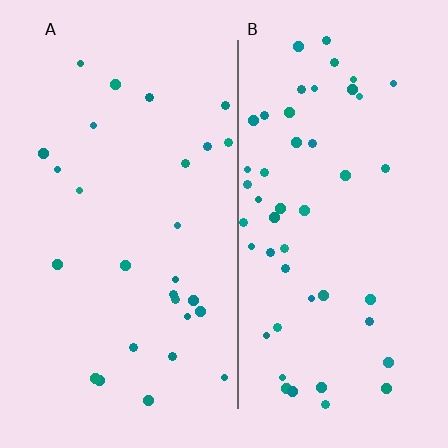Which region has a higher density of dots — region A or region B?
B (the right).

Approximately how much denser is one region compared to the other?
Approximately 1.8× — region B over region A.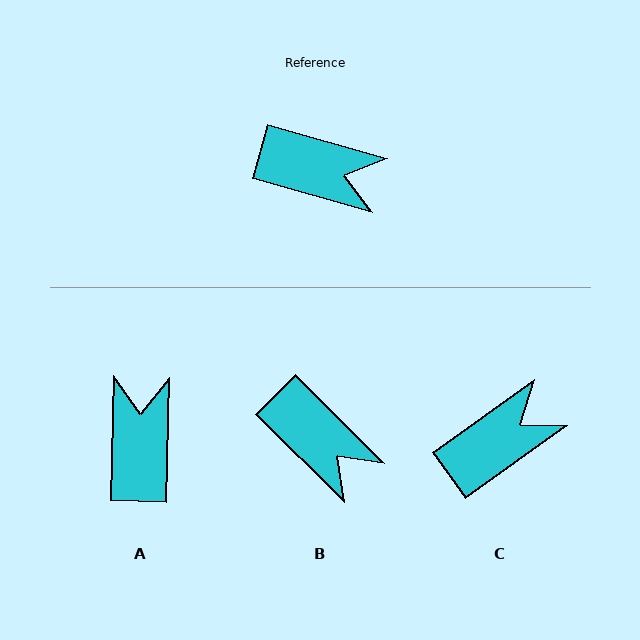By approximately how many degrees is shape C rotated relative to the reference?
Approximately 52 degrees counter-clockwise.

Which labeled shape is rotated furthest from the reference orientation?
A, about 104 degrees away.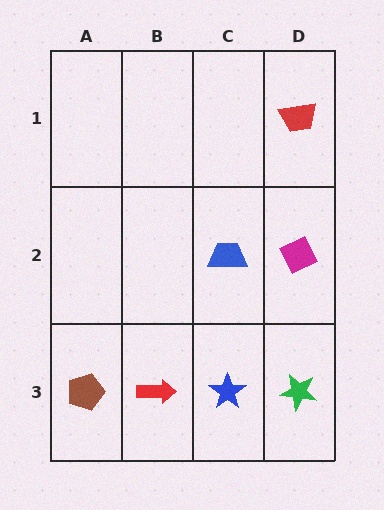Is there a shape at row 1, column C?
No, that cell is empty.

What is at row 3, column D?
A green star.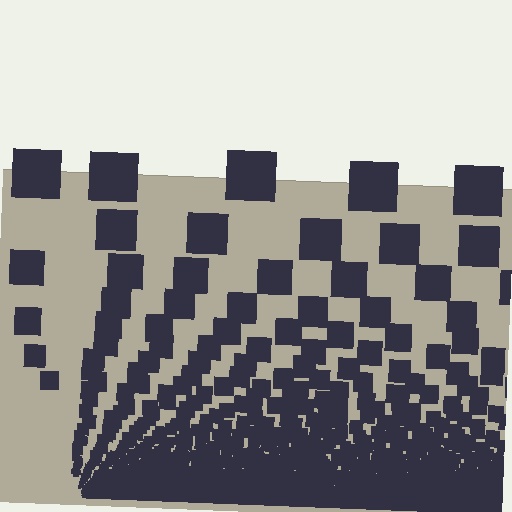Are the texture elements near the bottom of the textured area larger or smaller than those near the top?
Smaller. The gradient is inverted — elements near the bottom are smaller and denser.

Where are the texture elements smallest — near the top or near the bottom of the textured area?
Near the bottom.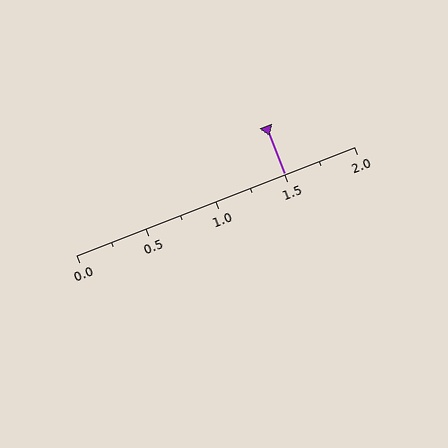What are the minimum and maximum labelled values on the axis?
The axis runs from 0.0 to 2.0.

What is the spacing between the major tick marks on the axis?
The major ticks are spaced 0.5 apart.